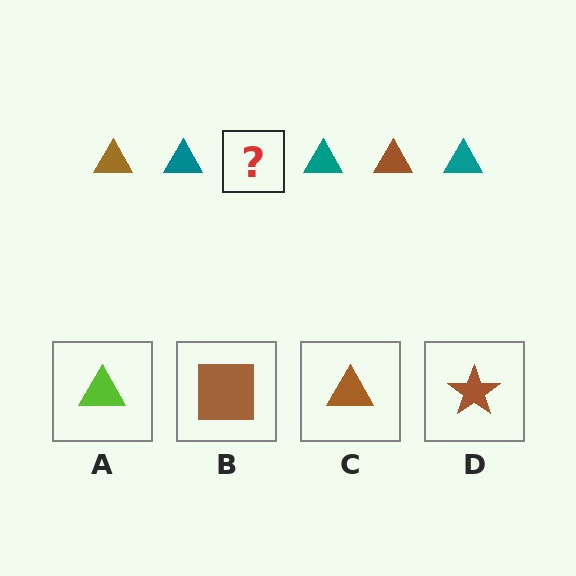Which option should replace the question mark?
Option C.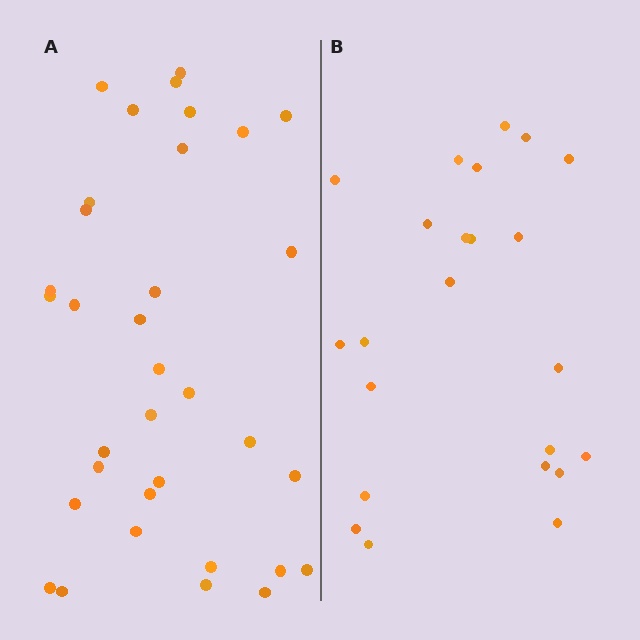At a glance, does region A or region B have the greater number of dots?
Region A (the left region) has more dots.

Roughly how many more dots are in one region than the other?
Region A has roughly 12 or so more dots than region B.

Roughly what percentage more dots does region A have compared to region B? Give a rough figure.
About 50% more.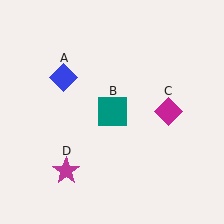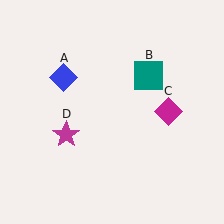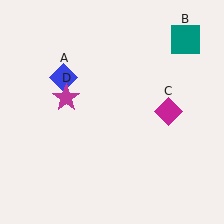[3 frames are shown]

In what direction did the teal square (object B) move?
The teal square (object B) moved up and to the right.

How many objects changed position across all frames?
2 objects changed position: teal square (object B), magenta star (object D).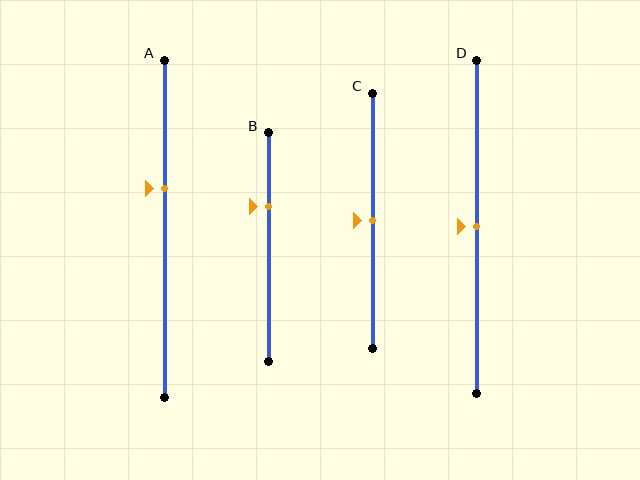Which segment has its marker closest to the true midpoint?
Segment C has its marker closest to the true midpoint.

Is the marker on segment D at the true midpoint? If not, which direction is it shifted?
Yes, the marker on segment D is at the true midpoint.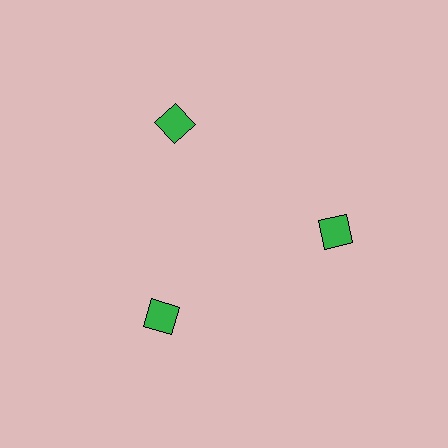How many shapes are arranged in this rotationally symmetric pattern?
There are 3 shapes, arranged in 3 groups of 1.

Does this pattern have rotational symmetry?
Yes, this pattern has 3-fold rotational symmetry. It looks the same after rotating 120 degrees around the center.